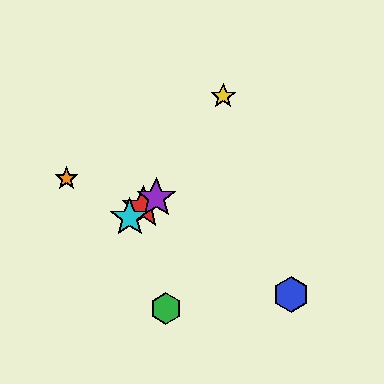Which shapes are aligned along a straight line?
The red star, the purple star, the cyan star are aligned along a straight line.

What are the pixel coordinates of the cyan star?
The cyan star is at (130, 218).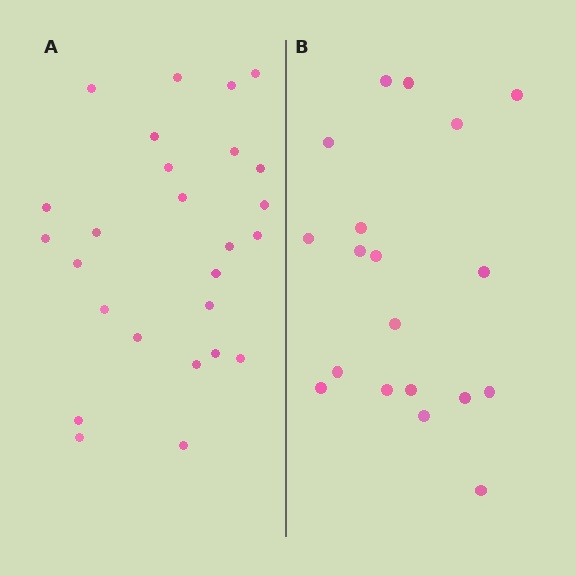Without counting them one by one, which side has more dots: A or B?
Region A (the left region) has more dots.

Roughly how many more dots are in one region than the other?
Region A has roughly 8 or so more dots than region B.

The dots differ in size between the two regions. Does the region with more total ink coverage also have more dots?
No. Region B has more total ink coverage because its dots are larger, but region A actually contains more individual dots. Total area can be misleading — the number of items is what matters here.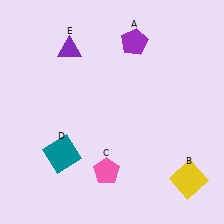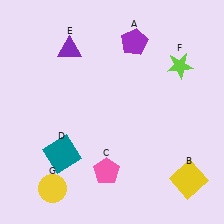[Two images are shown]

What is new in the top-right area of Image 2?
A lime star (F) was added in the top-right area of Image 2.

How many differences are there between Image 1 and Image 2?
There are 2 differences between the two images.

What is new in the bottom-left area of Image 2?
A yellow circle (G) was added in the bottom-left area of Image 2.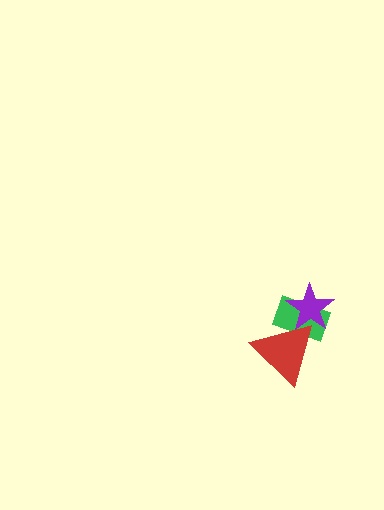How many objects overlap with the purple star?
2 objects overlap with the purple star.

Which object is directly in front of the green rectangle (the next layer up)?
The red triangle is directly in front of the green rectangle.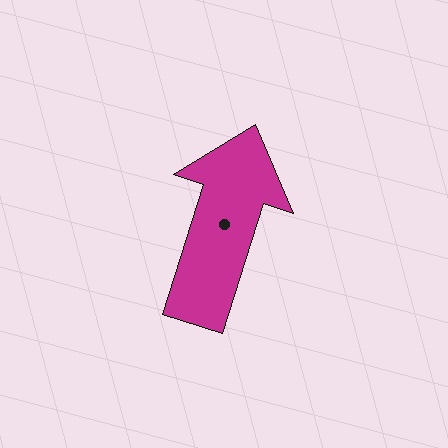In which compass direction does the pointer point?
North.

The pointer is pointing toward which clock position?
Roughly 1 o'clock.